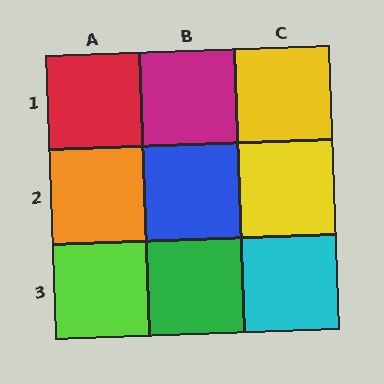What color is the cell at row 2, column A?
Orange.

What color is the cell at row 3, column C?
Cyan.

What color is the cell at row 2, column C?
Yellow.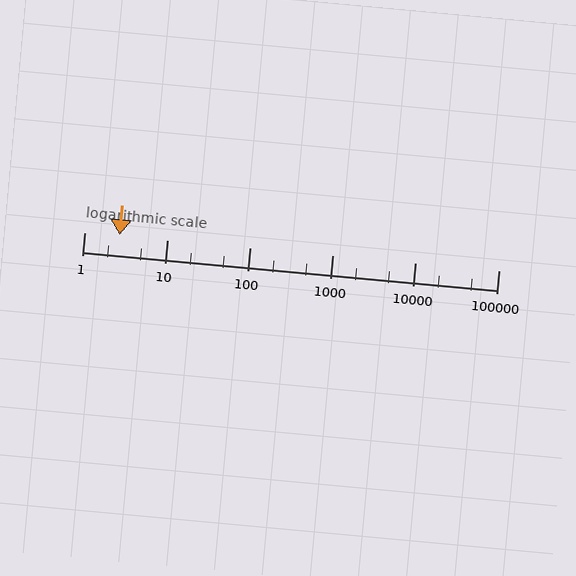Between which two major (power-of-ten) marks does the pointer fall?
The pointer is between 1 and 10.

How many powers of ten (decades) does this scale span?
The scale spans 5 decades, from 1 to 100000.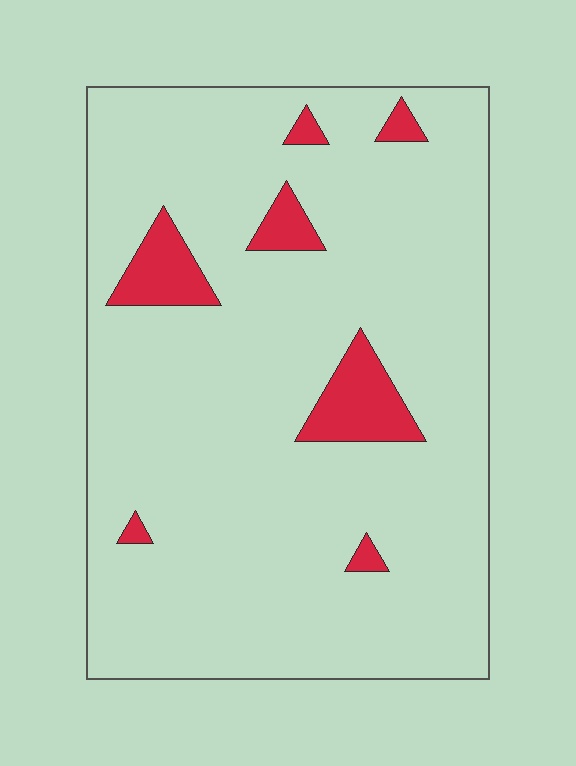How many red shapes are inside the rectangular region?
7.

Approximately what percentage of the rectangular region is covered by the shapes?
Approximately 10%.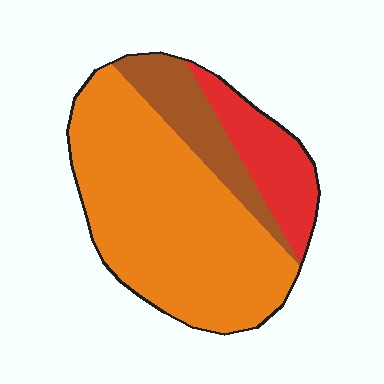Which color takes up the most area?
Orange, at roughly 65%.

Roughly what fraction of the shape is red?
Red covers around 15% of the shape.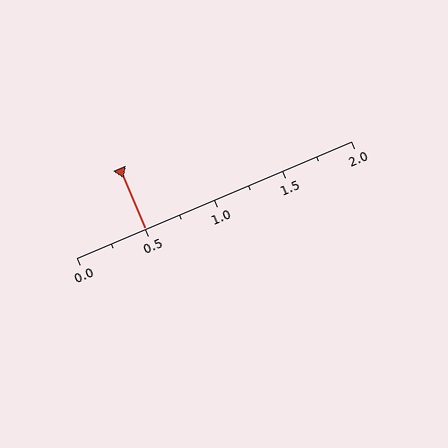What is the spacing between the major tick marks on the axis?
The major ticks are spaced 0.5 apart.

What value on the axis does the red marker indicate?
The marker indicates approximately 0.5.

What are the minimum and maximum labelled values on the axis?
The axis runs from 0.0 to 2.0.